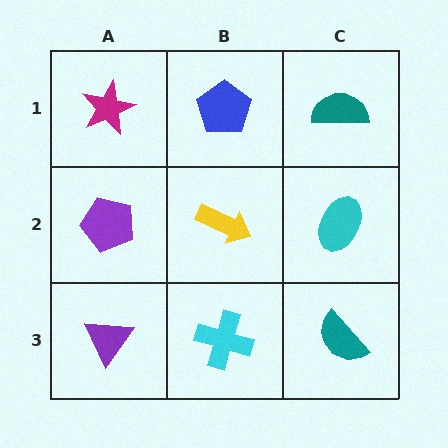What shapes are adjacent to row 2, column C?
A teal semicircle (row 1, column C), a teal semicircle (row 3, column C), a yellow arrow (row 2, column B).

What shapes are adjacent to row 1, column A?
A purple pentagon (row 2, column A), a blue pentagon (row 1, column B).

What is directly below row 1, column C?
A cyan ellipse.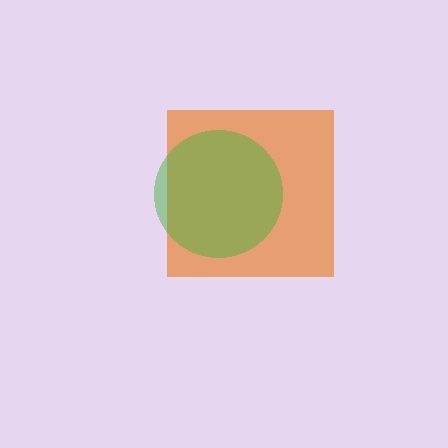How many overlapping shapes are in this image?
There are 2 overlapping shapes in the image.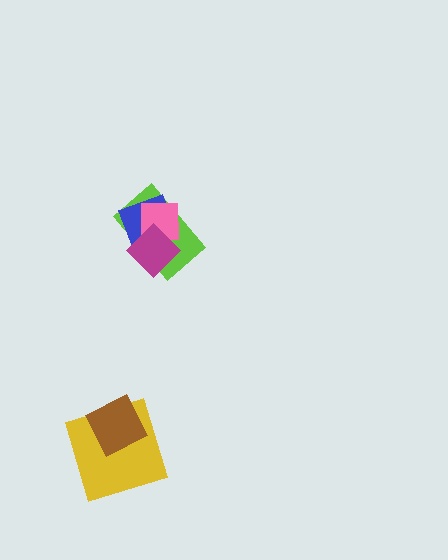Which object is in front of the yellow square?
The brown diamond is in front of the yellow square.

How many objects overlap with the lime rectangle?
3 objects overlap with the lime rectangle.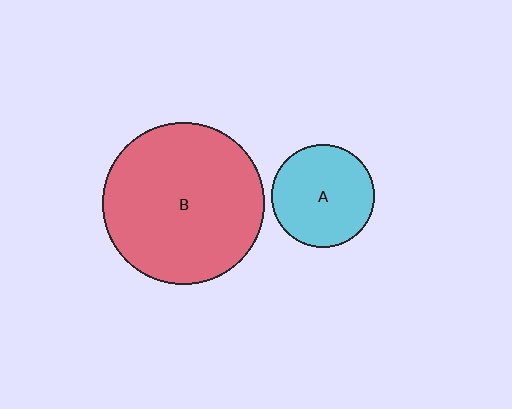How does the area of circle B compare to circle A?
Approximately 2.5 times.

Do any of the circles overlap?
No, none of the circles overlap.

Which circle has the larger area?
Circle B (red).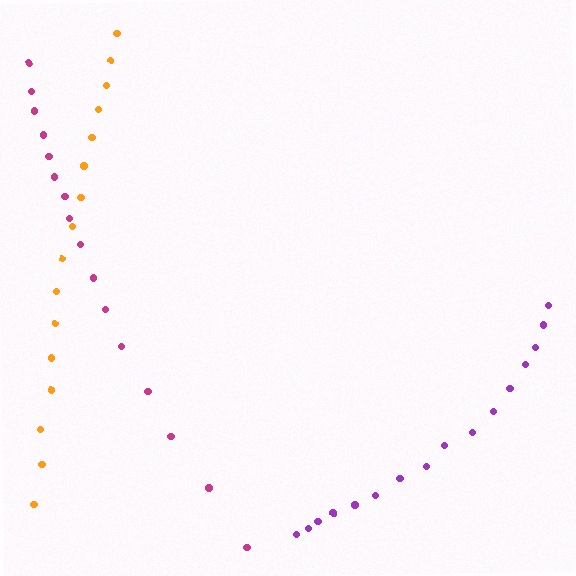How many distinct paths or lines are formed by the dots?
There are 3 distinct paths.